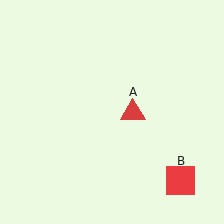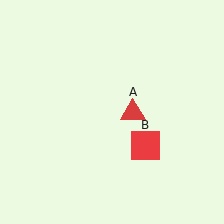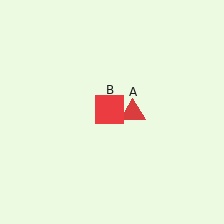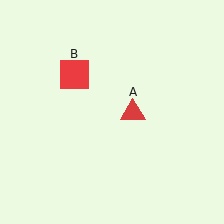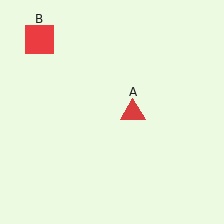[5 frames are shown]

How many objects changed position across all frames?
1 object changed position: red square (object B).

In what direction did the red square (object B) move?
The red square (object B) moved up and to the left.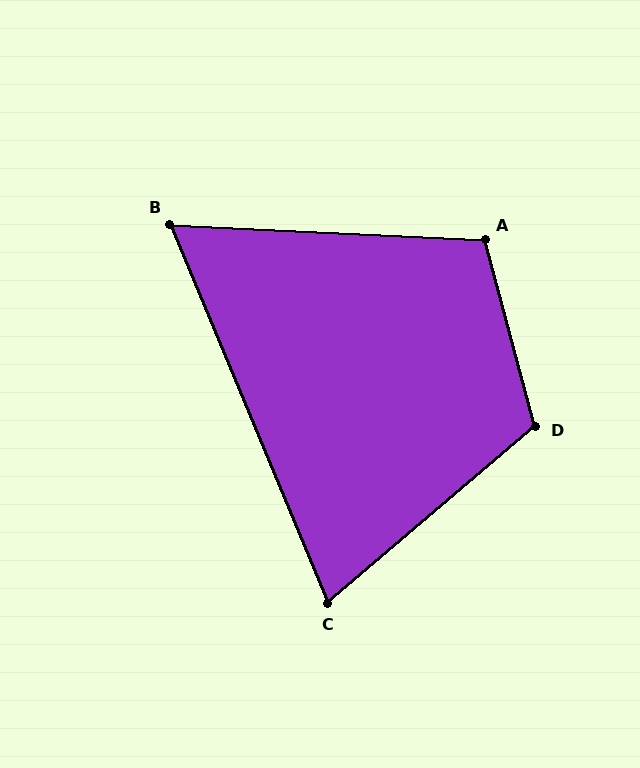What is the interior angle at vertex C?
Approximately 72 degrees (acute).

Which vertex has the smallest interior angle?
B, at approximately 65 degrees.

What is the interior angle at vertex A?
Approximately 108 degrees (obtuse).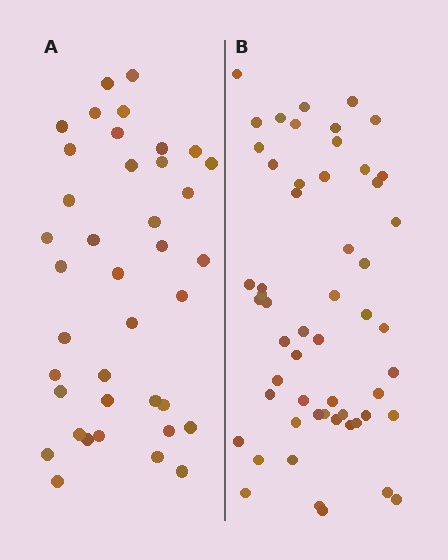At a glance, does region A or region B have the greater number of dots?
Region B (the right region) has more dots.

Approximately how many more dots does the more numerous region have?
Region B has approximately 15 more dots than region A.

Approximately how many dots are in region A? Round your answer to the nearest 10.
About 40 dots. (The exact count is 39, which rounds to 40.)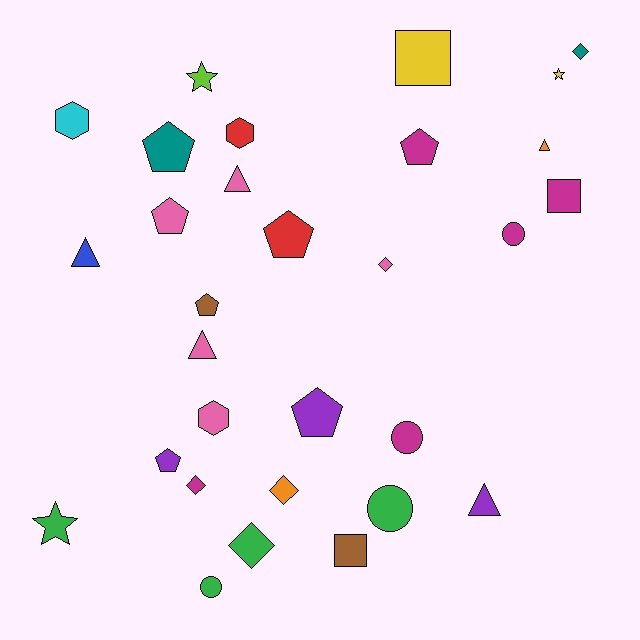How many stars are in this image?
There are 3 stars.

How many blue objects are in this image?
There is 1 blue object.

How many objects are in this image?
There are 30 objects.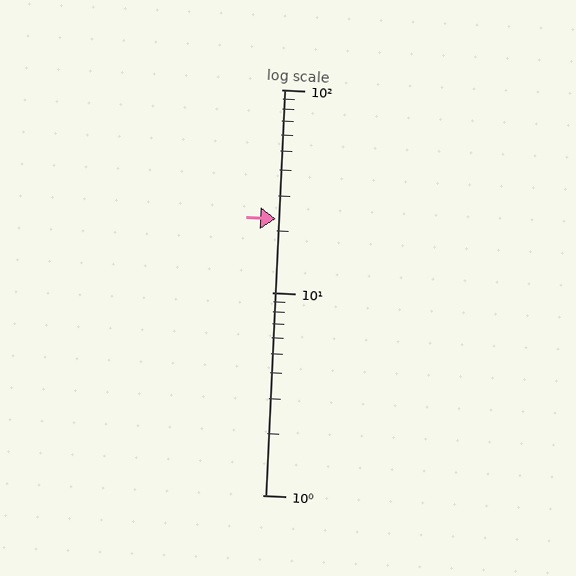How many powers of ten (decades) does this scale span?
The scale spans 2 decades, from 1 to 100.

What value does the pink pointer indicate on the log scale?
The pointer indicates approximately 23.